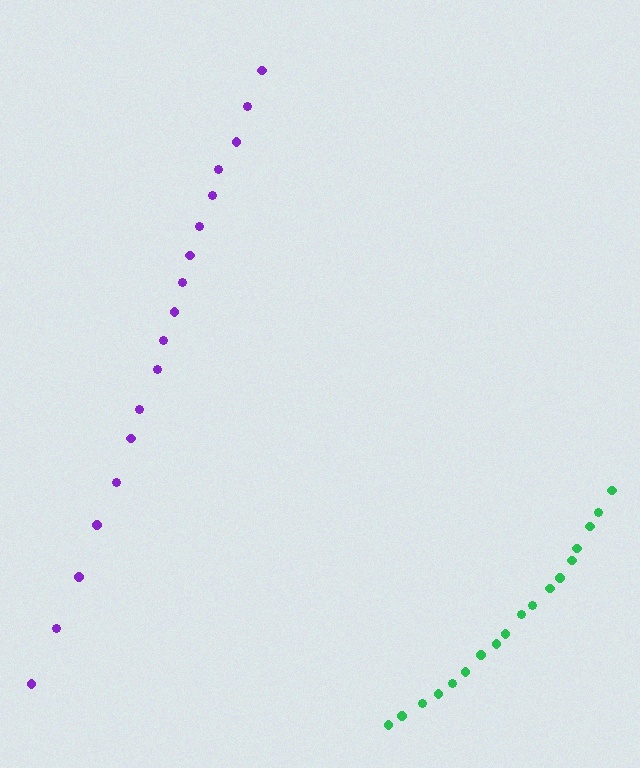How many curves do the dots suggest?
There are 2 distinct paths.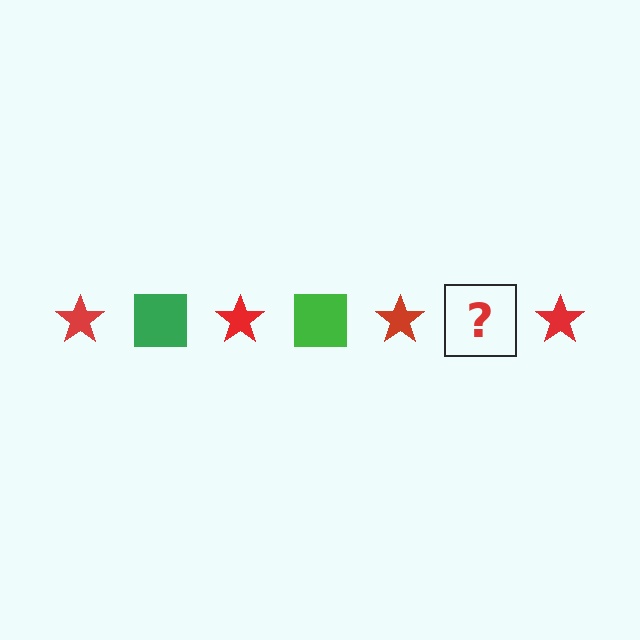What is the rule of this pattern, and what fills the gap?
The rule is that the pattern alternates between red star and green square. The gap should be filled with a green square.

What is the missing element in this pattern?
The missing element is a green square.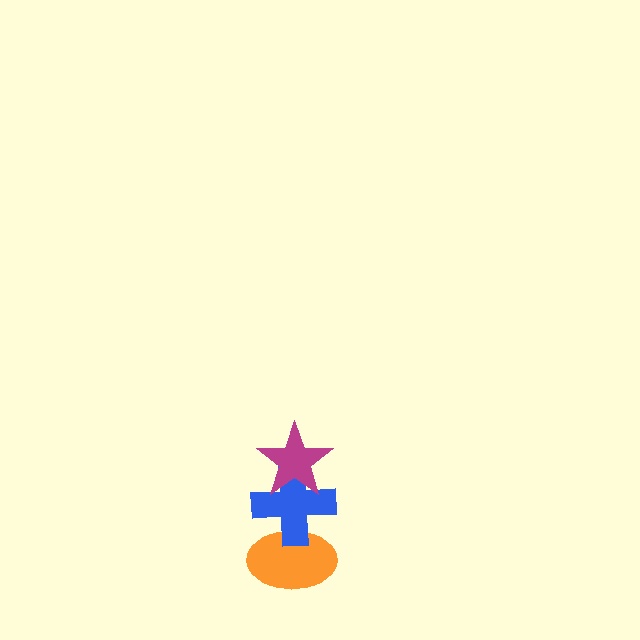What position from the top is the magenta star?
The magenta star is 1st from the top.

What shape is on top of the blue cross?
The magenta star is on top of the blue cross.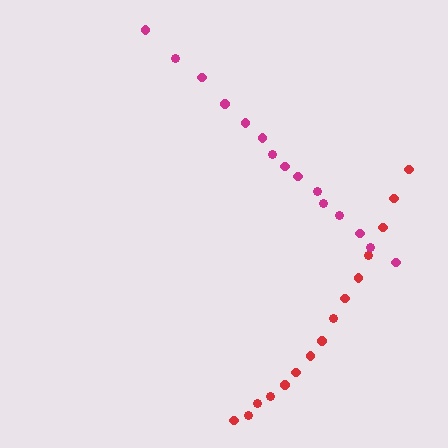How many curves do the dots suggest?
There are 2 distinct paths.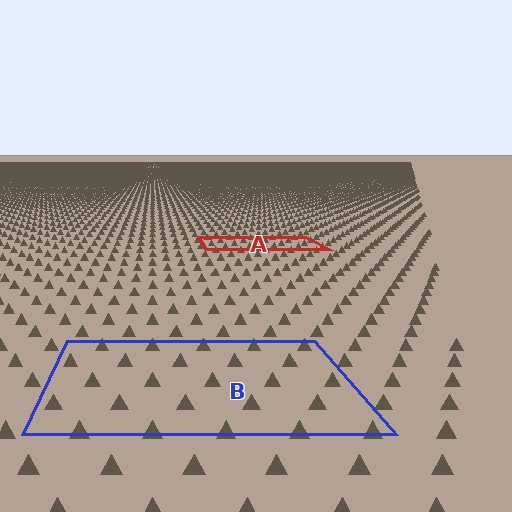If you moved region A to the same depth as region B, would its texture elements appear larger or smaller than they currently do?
They would appear larger. At a closer depth, the same texture elements are projected at a bigger on-screen size.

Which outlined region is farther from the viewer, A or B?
Region A is farther from the viewer — the texture elements inside it appear smaller and more densely packed.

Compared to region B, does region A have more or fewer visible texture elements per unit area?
Region A has more texture elements per unit area — they are packed more densely because it is farther away.